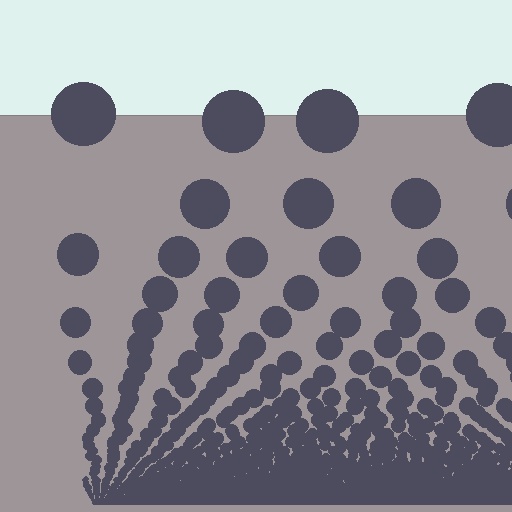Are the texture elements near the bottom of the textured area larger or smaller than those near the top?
Smaller. The gradient is inverted — elements near the bottom are smaller and denser.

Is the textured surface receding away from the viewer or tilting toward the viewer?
The surface appears to tilt toward the viewer. Texture elements get larger and sparser toward the top.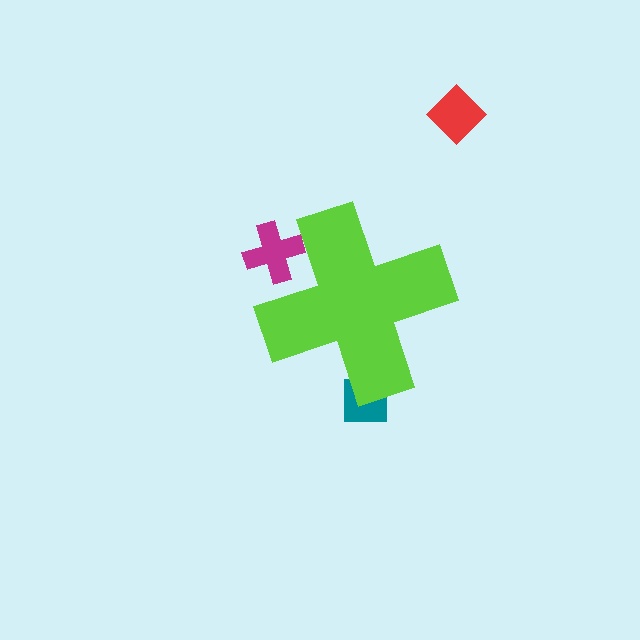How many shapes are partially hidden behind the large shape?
2 shapes are partially hidden.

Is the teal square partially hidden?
Yes, the teal square is partially hidden behind the lime cross.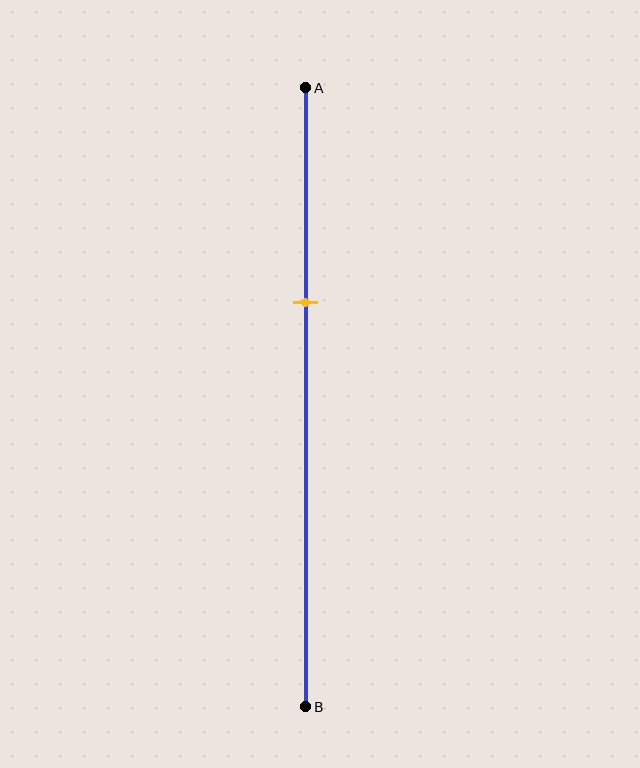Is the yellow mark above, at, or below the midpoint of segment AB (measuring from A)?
The yellow mark is above the midpoint of segment AB.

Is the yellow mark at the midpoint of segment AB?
No, the mark is at about 35% from A, not at the 50% midpoint.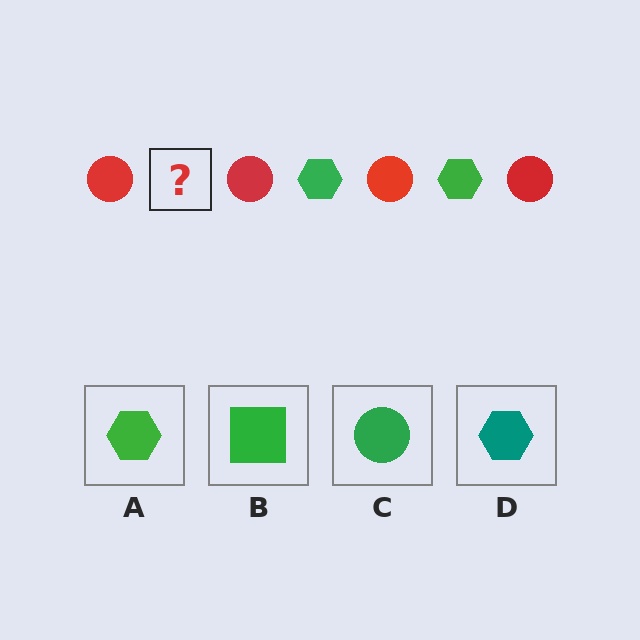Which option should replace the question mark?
Option A.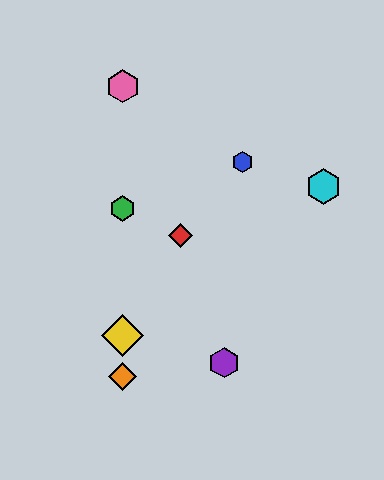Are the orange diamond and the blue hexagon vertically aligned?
No, the orange diamond is at x≈123 and the blue hexagon is at x≈242.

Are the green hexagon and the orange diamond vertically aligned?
Yes, both are at x≈123.